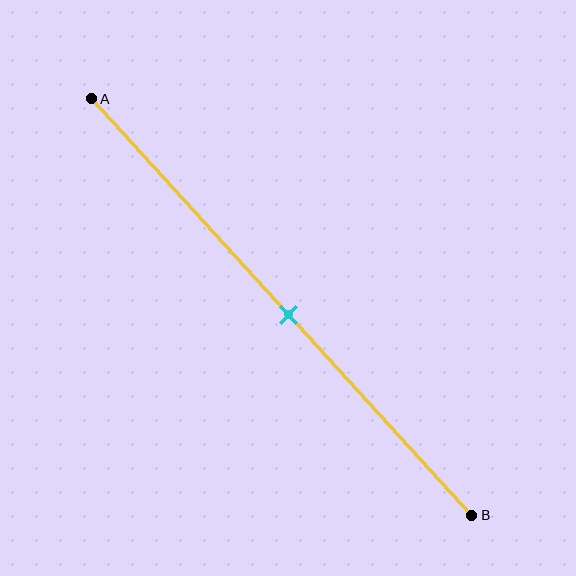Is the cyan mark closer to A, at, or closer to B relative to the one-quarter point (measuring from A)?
The cyan mark is closer to point B than the one-quarter point of segment AB.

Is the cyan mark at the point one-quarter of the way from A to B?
No, the mark is at about 50% from A, not at the 25% one-quarter point.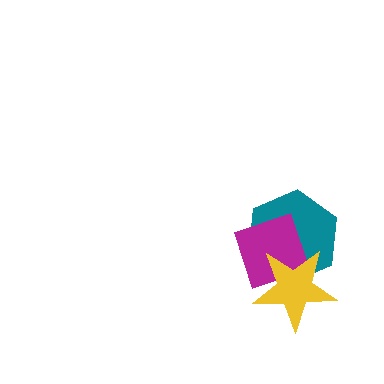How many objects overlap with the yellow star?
2 objects overlap with the yellow star.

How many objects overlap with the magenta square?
2 objects overlap with the magenta square.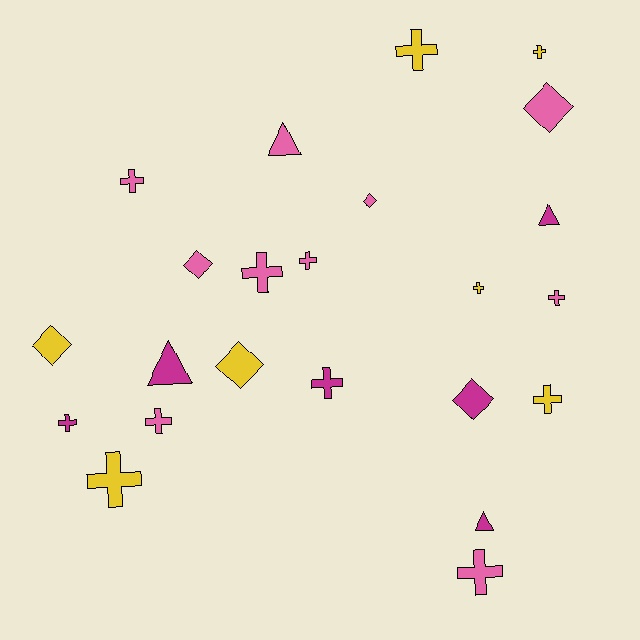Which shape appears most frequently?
Cross, with 13 objects.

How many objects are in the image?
There are 23 objects.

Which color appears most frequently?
Pink, with 10 objects.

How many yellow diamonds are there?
There are 2 yellow diamonds.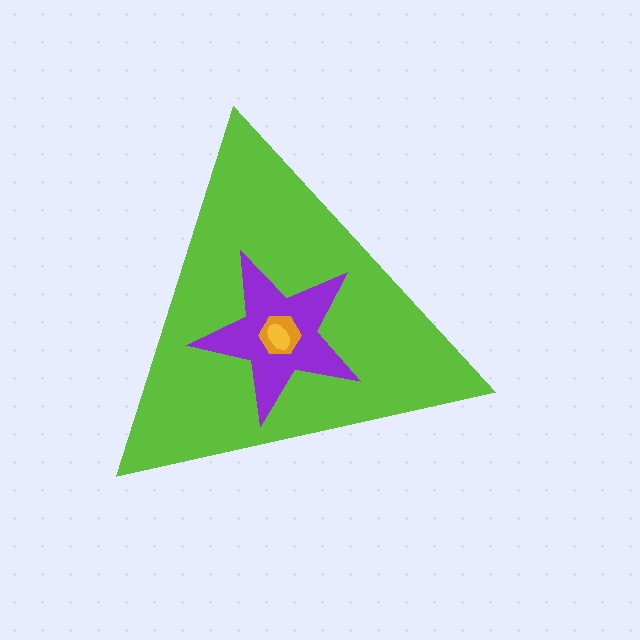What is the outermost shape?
The lime triangle.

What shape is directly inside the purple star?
The orange hexagon.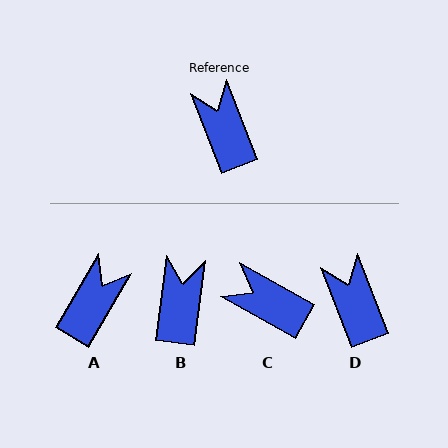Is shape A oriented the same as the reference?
No, it is off by about 52 degrees.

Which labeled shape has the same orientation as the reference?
D.